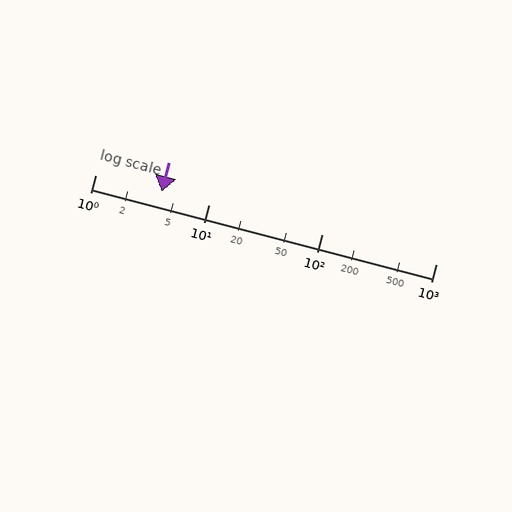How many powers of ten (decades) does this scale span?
The scale spans 3 decades, from 1 to 1000.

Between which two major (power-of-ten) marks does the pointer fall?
The pointer is between 1 and 10.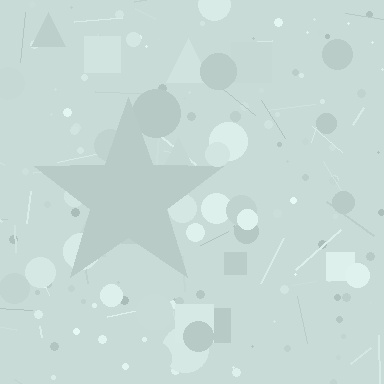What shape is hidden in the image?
A star is hidden in the image.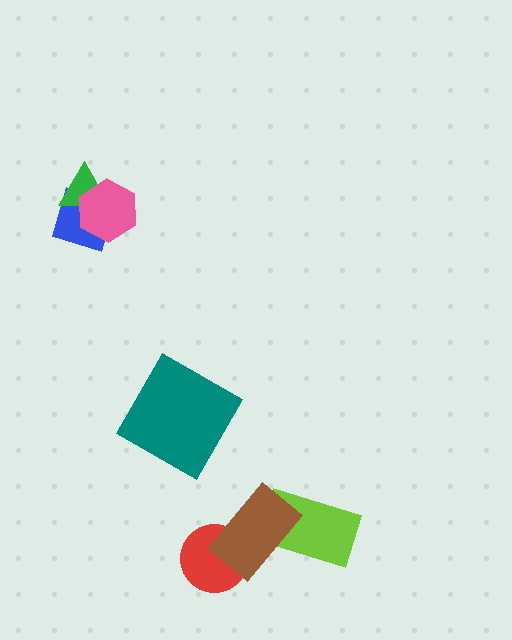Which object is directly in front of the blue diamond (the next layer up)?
The green triangle is directly in front of the blue diamond.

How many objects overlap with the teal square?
0 objects overlap with the teal square.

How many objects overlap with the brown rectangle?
2 objects overlap with the brown rectangle.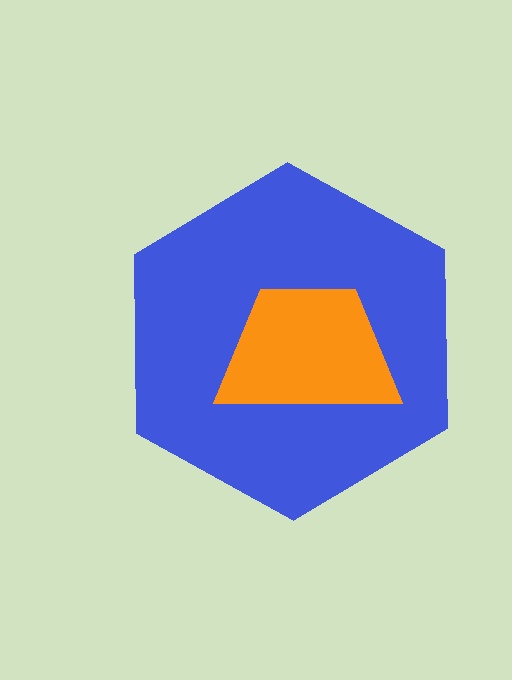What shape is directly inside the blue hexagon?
The orange trapezoid.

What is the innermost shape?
The orange trapezoid.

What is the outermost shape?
The blue hexagon.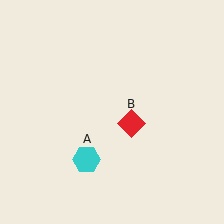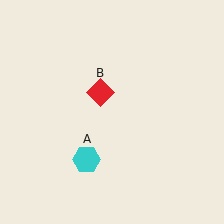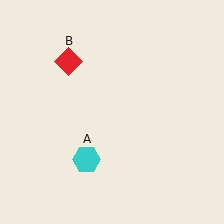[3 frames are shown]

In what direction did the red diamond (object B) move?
The red diamond (object B) moved up and to the left.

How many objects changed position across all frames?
1 object changed position: red diamond (object B).